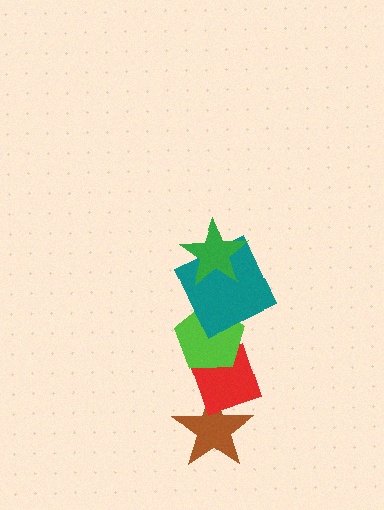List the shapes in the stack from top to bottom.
From top to bottom: the green star, the teal square, the lime pentagon, the red diamond, the brown star.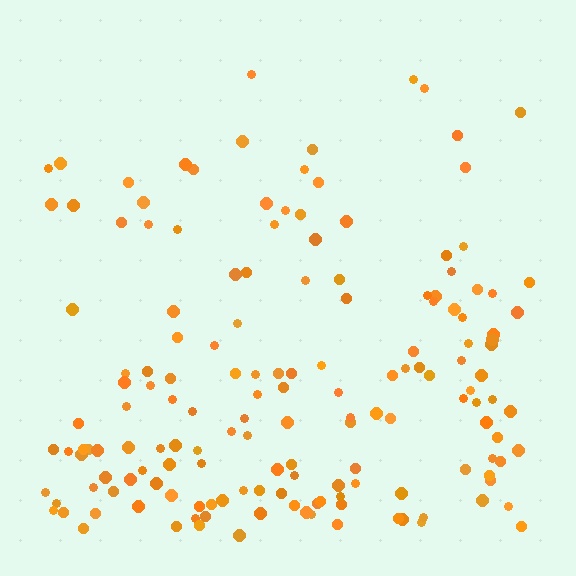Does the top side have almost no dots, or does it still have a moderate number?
Still a moderate number, just noticeably fewer than the bottom.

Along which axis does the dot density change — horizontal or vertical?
Vertical.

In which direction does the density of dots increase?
From top to bottom, with the bottom side densest.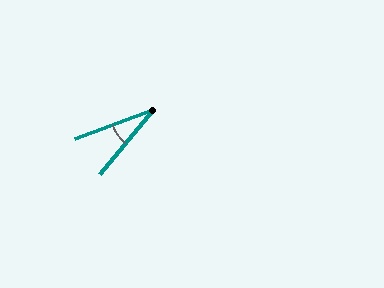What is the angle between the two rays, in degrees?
Approximately 30 degrees.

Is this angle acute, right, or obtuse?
It is acute.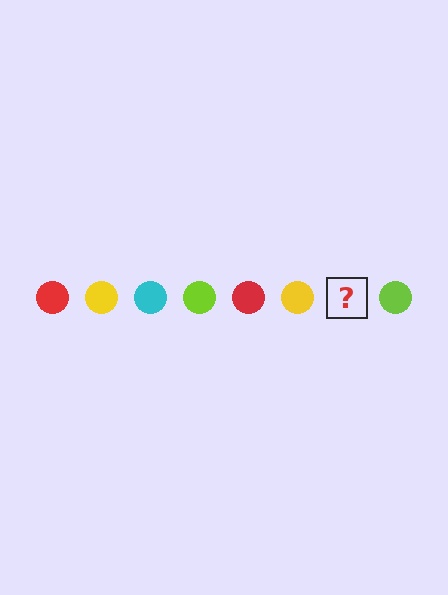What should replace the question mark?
The question mark should be replaced with a cyan circle.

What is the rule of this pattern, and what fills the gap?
The rule is that the pattern cycles through red, yellow, cyan, lime circles. The gap should be filled with a cyan circle.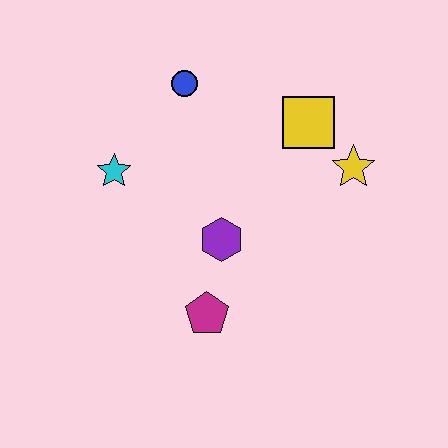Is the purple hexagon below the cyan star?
Yes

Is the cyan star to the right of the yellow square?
No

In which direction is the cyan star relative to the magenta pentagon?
The cyan star is above the magenta pentagon.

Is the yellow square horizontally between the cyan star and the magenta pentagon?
No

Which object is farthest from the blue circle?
The magenta pentagon is farthest from the blue circle.